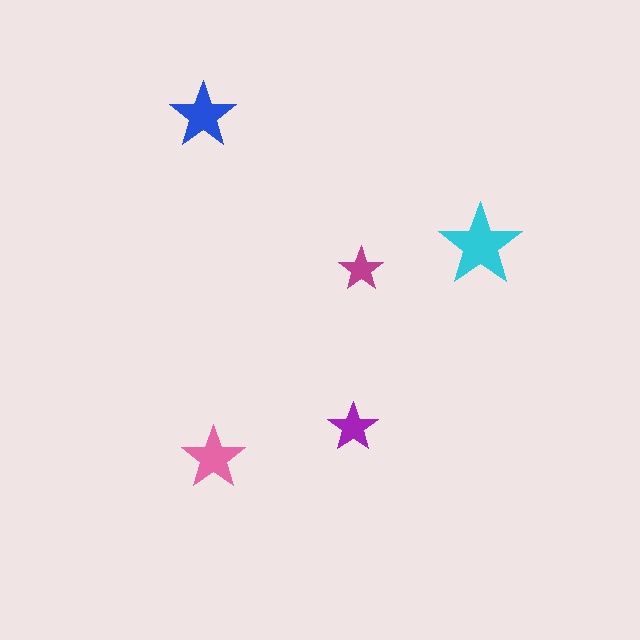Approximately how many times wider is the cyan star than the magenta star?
About 2 times wider.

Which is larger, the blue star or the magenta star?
The blue one.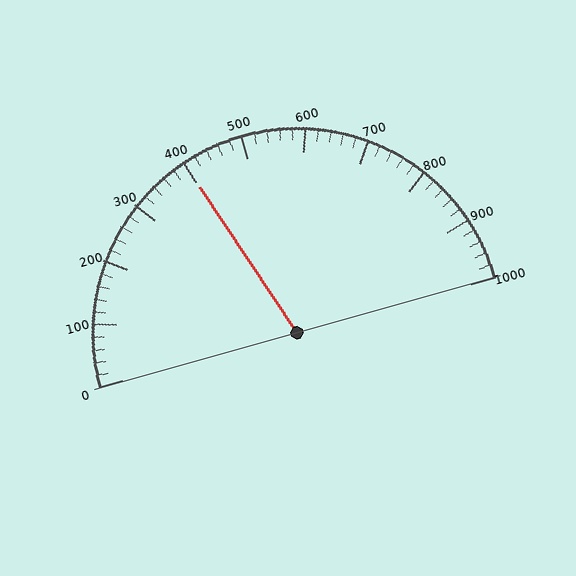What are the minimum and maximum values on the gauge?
The gauge ranges from 0 to 1000.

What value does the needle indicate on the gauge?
The needle indicates approximately 400.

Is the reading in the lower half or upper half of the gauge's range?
The reading is in the lower half of the range (0 to 1000).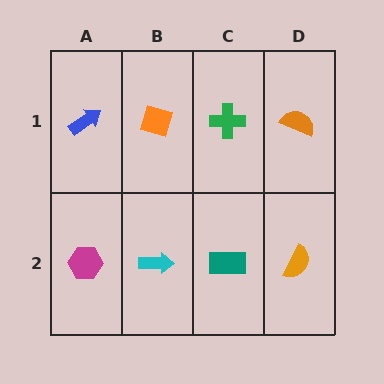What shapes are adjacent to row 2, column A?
A blue arrow (row 1, column A), a cyan arrow (row 2, column B).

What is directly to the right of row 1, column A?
An orange diamond.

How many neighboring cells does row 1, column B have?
3.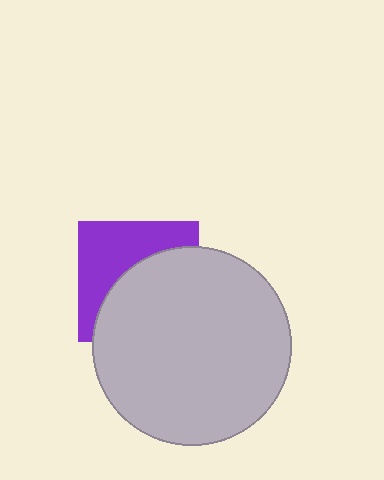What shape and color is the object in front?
The object in front is a light gray circle.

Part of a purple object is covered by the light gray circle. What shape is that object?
It is a square.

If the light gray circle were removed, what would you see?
You would see the complete purple square.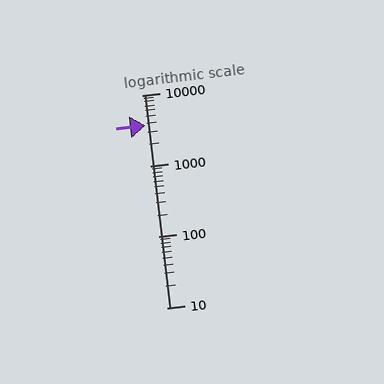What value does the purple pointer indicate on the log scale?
The pointer indicates approximately 3700.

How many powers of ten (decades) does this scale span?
The scale spans 3 decades, from 10 to 10000.